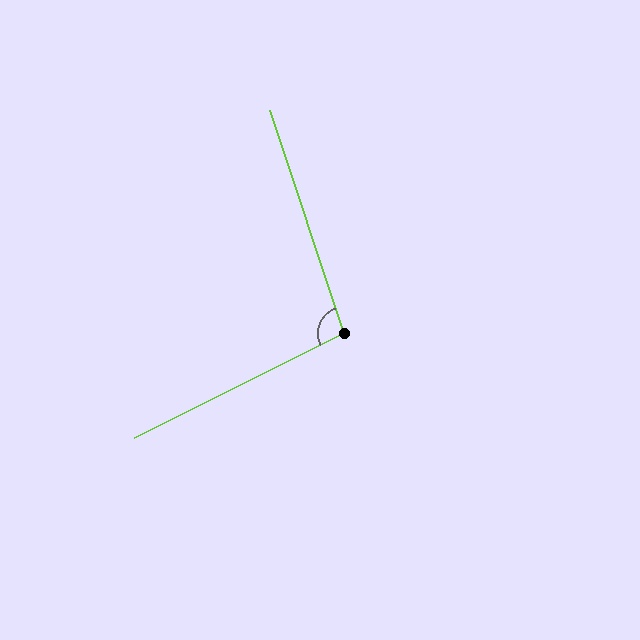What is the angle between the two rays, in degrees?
Approximately 98 degrees.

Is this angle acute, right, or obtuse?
It is obtuse.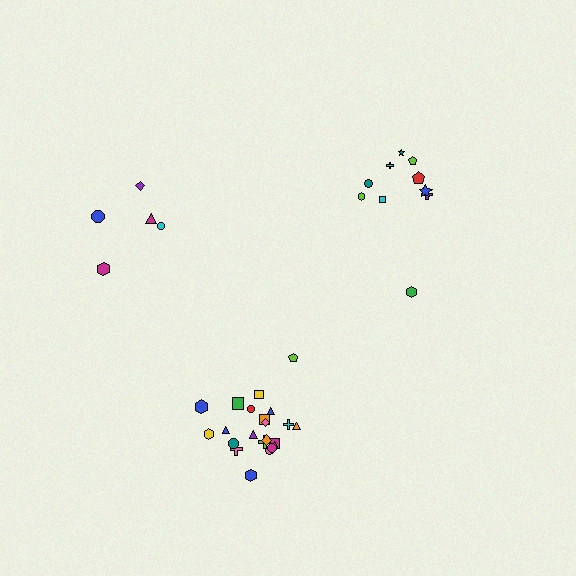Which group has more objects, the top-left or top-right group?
The top-right group.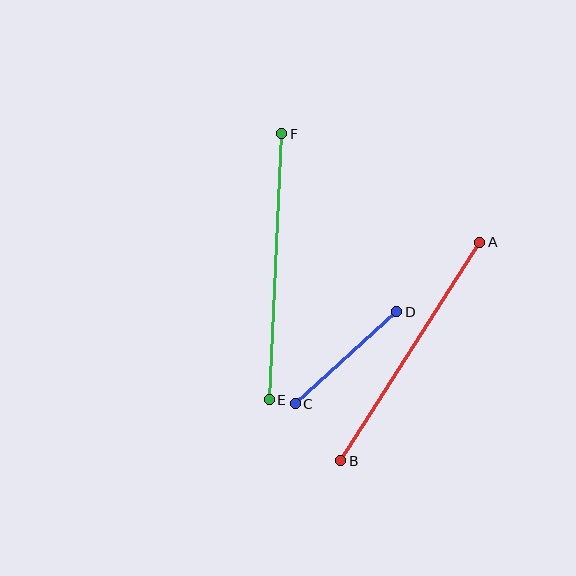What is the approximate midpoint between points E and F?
The midpoint is at approximately (275, 267) pixels.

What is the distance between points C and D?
The distance is approximately 138 pixels.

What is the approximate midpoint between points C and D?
The midpoint is at approximately (346, 358) pixels.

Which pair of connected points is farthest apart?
Points E and F are farthest apart.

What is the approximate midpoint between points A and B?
The midpoint is at approximately (410, 352) pixels.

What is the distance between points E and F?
The distance is approximately 266 pixels.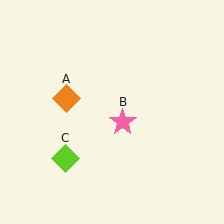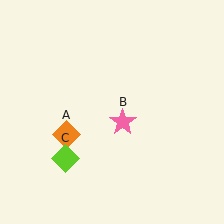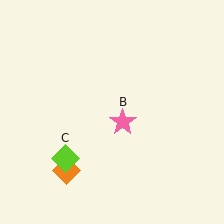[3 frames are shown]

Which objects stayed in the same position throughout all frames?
Pink star (object B) and lime diamond (object C) remained stationary.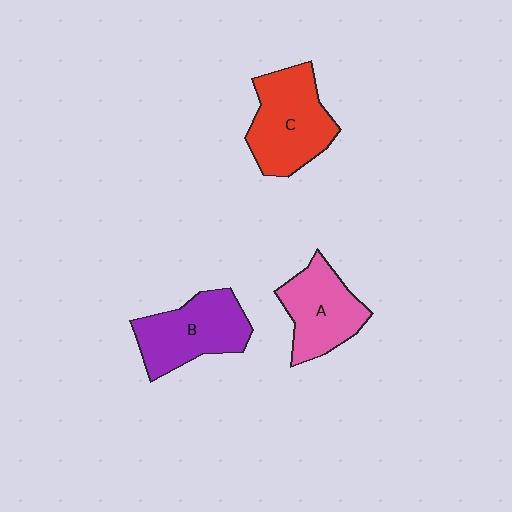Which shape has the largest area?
Shape C (red).